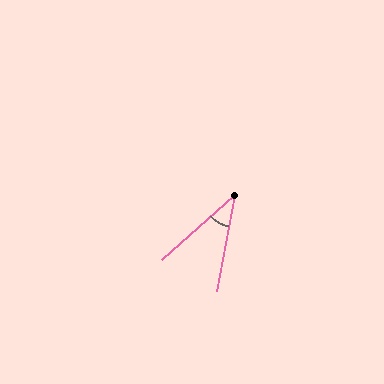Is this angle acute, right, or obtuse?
It is acute.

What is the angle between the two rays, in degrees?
Approximately 38 degrees.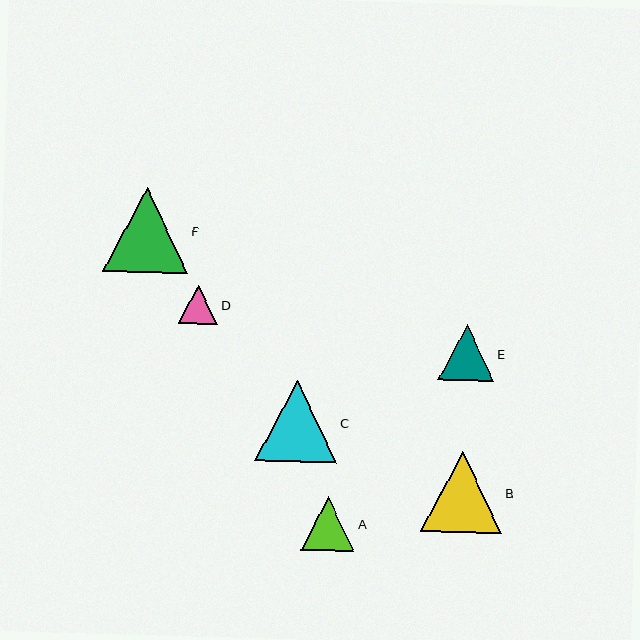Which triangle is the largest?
Triangle F is the largest with a size of approximately 85 pixels.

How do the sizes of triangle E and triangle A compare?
Triangle E and triangle A are approximately the same size.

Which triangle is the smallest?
Triangle D is the smallest with a size of approximately 39 pixels.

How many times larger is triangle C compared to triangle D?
Triangle C is approximately 2.1 times the size of triangle D.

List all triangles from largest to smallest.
From largest to smallest: F, C, B, E, A, D.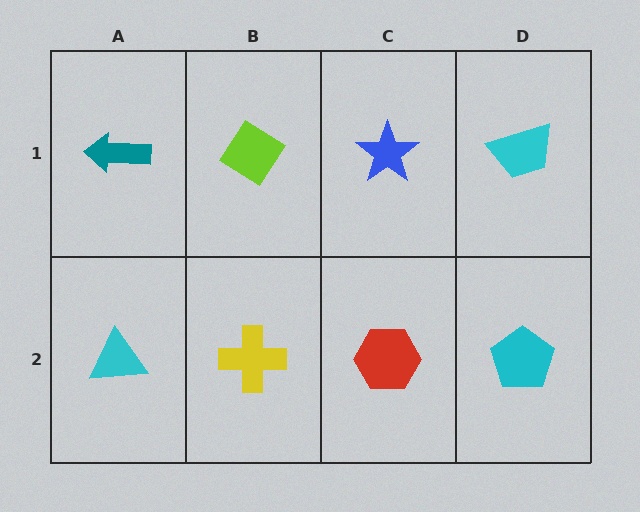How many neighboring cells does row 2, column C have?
3.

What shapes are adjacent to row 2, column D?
A cyan trapezoid (row 1, column D), a red hexagon (row 2, column C).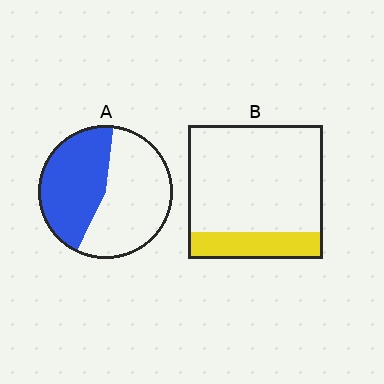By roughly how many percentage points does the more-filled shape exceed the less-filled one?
By roughly 25 percentage points (A over B).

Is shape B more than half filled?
No.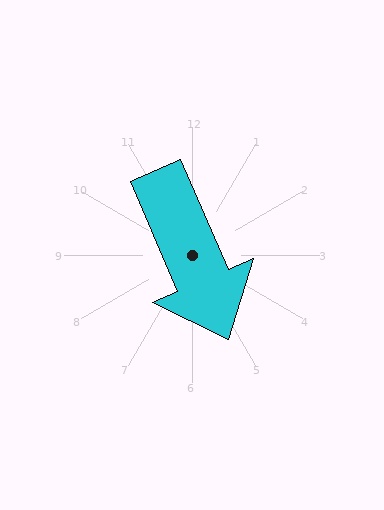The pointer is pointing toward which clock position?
Roughly 5 o'clock.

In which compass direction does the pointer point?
Southeast.